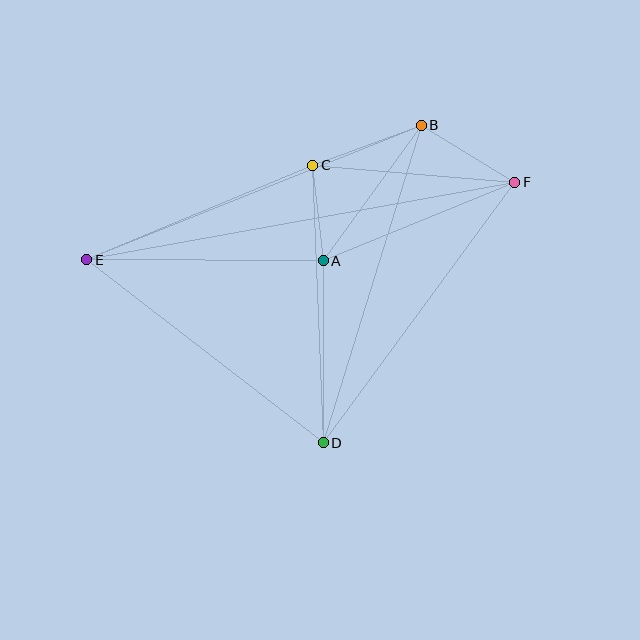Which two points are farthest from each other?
Points E and F are farthest from each other.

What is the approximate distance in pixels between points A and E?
The distance between A and E is approximately 236 pixels.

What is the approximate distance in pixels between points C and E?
The distance between C and E is approximately 245 pixels.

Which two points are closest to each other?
Points A and C are closest to each other.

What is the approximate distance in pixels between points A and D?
The distance between A and D is approximately 182 pixels.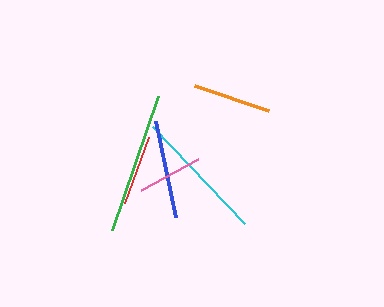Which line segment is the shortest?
The pink line is the shortest at approximately 64 pixels.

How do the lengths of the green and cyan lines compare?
The green and cyan lines are approximately the same length.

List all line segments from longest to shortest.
From longest to shortest: green, cyan, blue, orange, red, pink.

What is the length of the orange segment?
The orange segment is approximately 77 pixels long.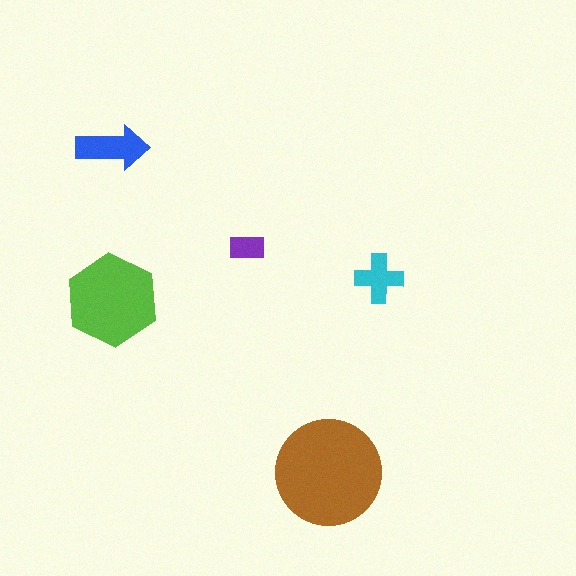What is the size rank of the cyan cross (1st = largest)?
4th.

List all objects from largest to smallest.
The brown circle, the lime hexagon, the blue arrow, the cyan cross, the purple rectangle.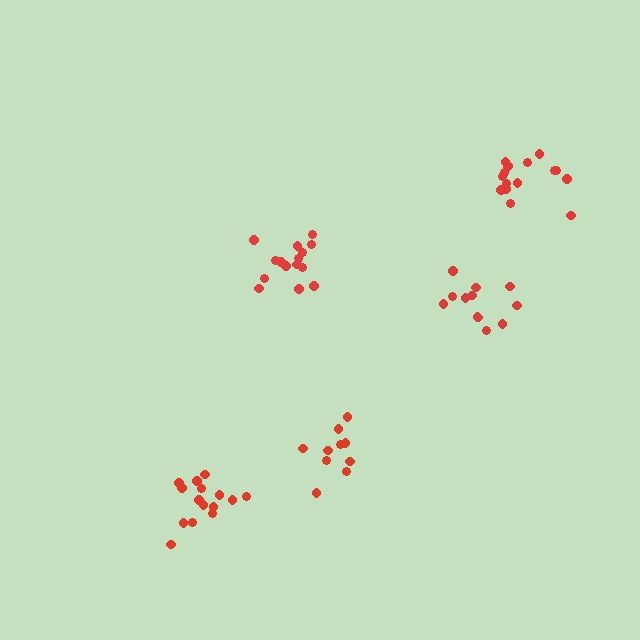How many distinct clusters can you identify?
There are 5 distinct clusters.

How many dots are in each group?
Group 1: 10 dots, Group 2: 15 dots, Group 3: 15 dots, Group 4: 15 dots, Group 5: 12 dots (67 total).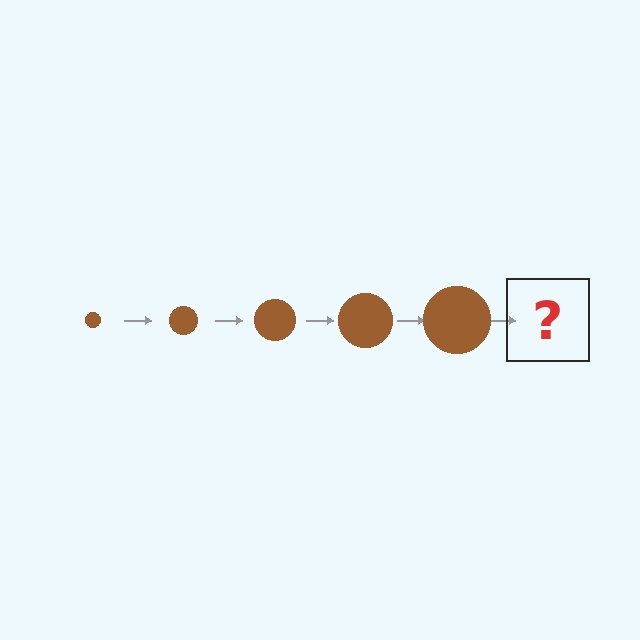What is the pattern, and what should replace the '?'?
The pattern is that the circle gets progressively larger each step. The '?' should be a brown circle, larger than the previous one.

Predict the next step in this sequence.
The next step is a brown circle, larger than the previous one.